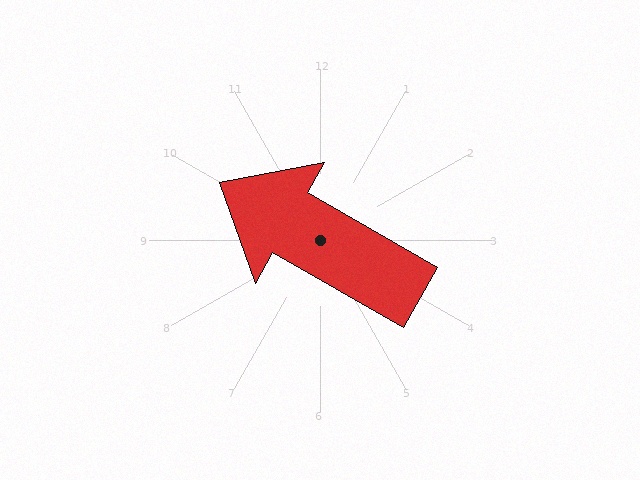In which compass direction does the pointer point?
Northwest.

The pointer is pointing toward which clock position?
Roughly 10 o'clock.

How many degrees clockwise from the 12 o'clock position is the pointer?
Approximately 300 degrees.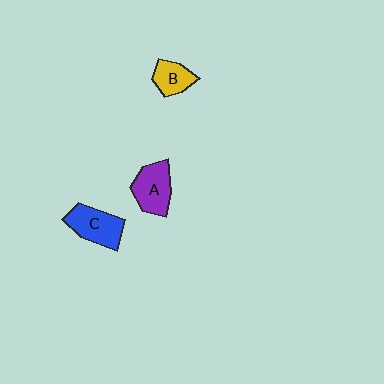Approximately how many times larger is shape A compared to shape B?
Approximately 1.5 times.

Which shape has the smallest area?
Shape B (yellow).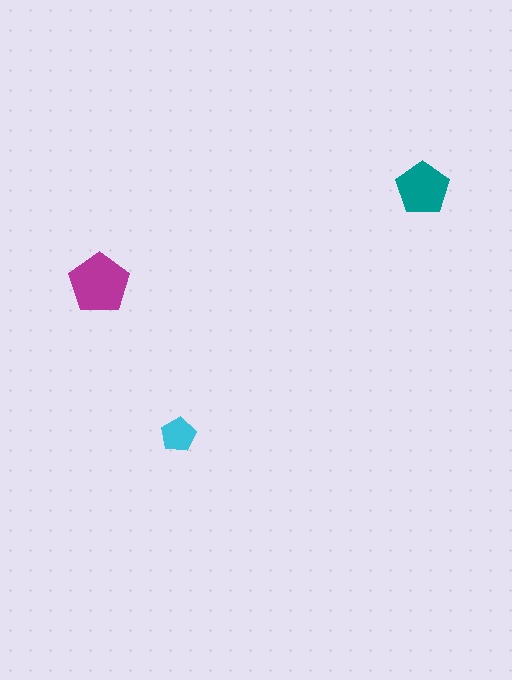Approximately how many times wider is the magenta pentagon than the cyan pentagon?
About 1.5 times wider.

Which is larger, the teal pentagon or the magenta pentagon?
The magenta one.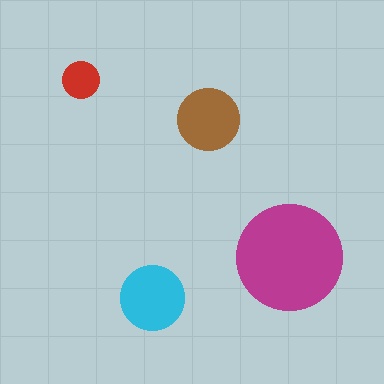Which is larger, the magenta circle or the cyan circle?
The magenta one.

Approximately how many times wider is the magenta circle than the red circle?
About 3 times wider.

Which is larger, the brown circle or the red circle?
The brown one.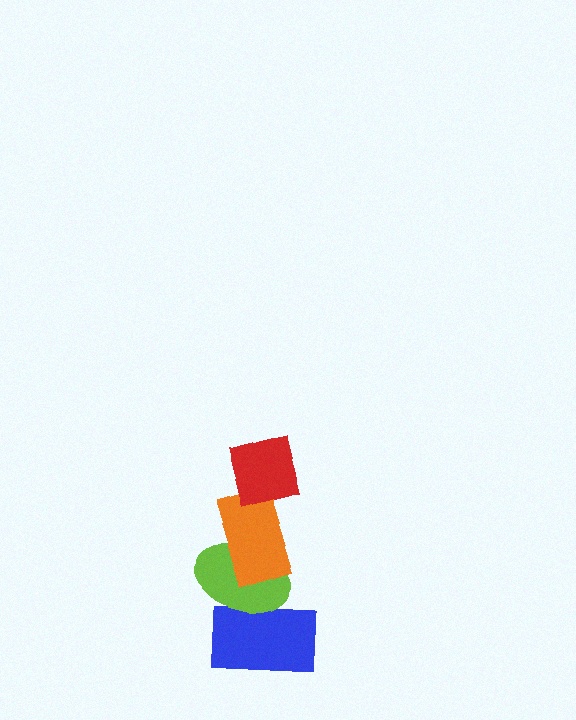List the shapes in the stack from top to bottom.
From top to bottom: the red square, the orange rectangle, the lime ellipse, the blue rectangle.